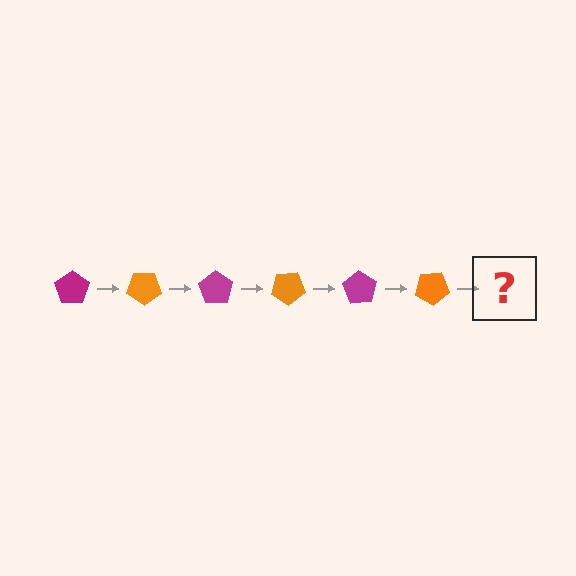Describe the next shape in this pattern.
It should be a magenta pentagon, rotated 210 degrees from the start.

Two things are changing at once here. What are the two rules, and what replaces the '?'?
The two rules are that it rotates 35 degrees each step and the color cycles through magenta and orange. The '?' should be a magenta pentagon, rotated 210 degrees from the start.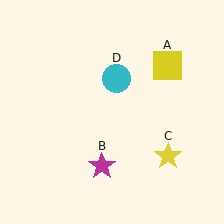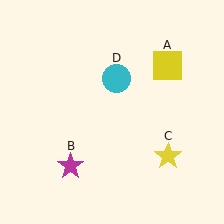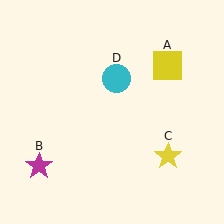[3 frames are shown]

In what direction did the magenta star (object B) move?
The magenta star (object B) moved left.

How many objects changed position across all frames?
1 object changed position: magenta star (object B).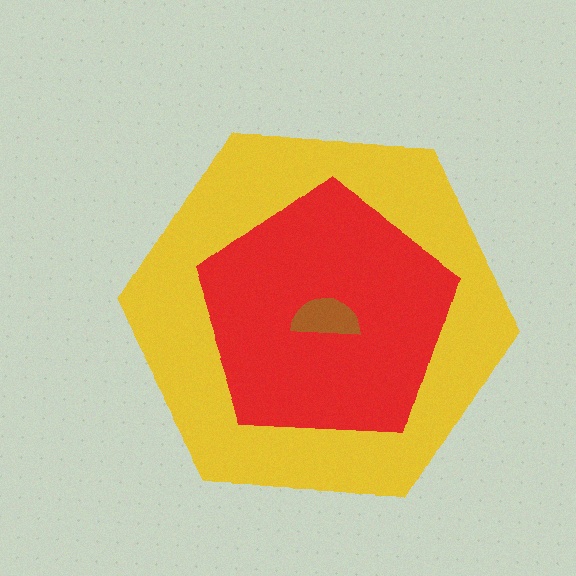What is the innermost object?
The brown semicircle.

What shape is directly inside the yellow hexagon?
The red pentagon.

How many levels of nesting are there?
3.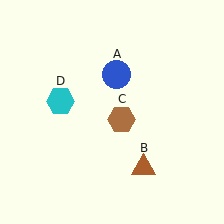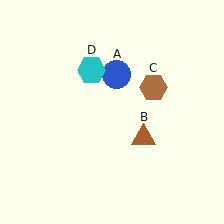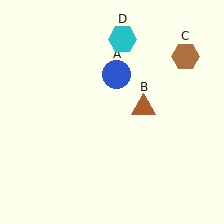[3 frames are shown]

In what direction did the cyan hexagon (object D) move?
The cyan hexagon (object D) moved up and to the right.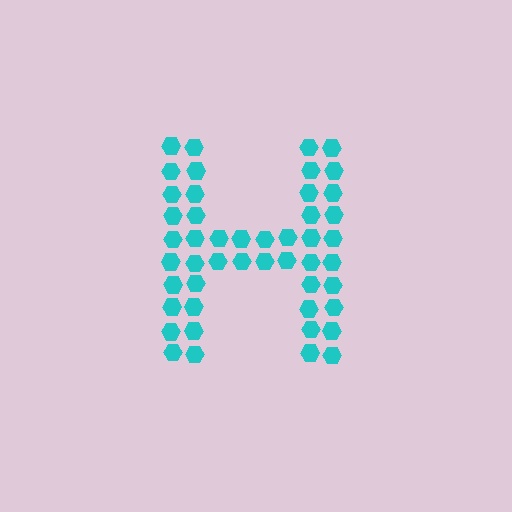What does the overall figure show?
The overall figure shows the letter H.